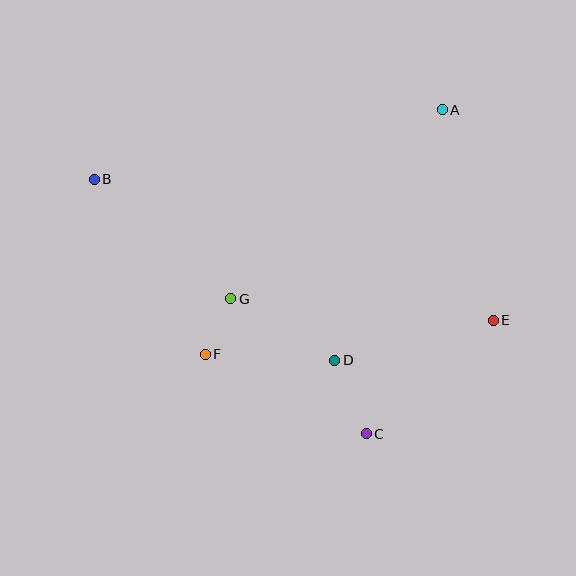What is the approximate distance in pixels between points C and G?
The distance between C and G is approximately 191 pixels.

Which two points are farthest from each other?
Points B and E are farthest from each other.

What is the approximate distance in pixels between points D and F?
The distance between D and F is approximately 130 pixels.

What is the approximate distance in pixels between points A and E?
The distance between A and E is approximately 216 pixels.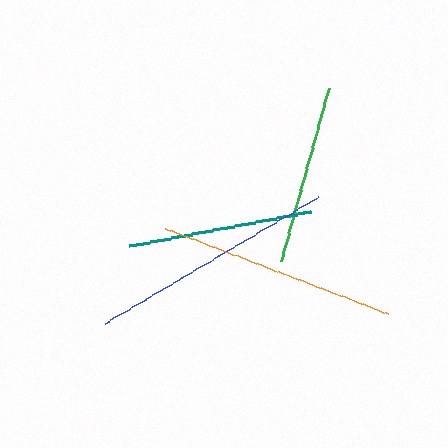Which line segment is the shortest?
The green line is the shortest at approximately 179 pixels.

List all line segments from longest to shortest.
From longest to shortest: blue, orange, teal, green.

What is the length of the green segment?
The green segment is approximately 179 pixels long.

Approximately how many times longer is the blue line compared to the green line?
The blue line is approximately 1.4 times the length of the green line.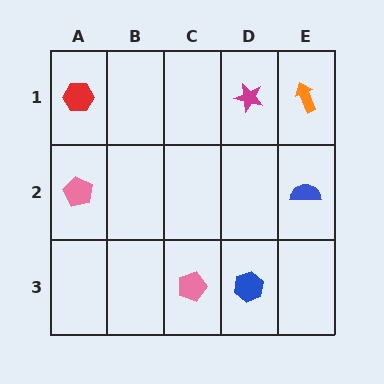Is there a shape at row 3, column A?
No, that cell is empty.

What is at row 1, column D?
A magenta star.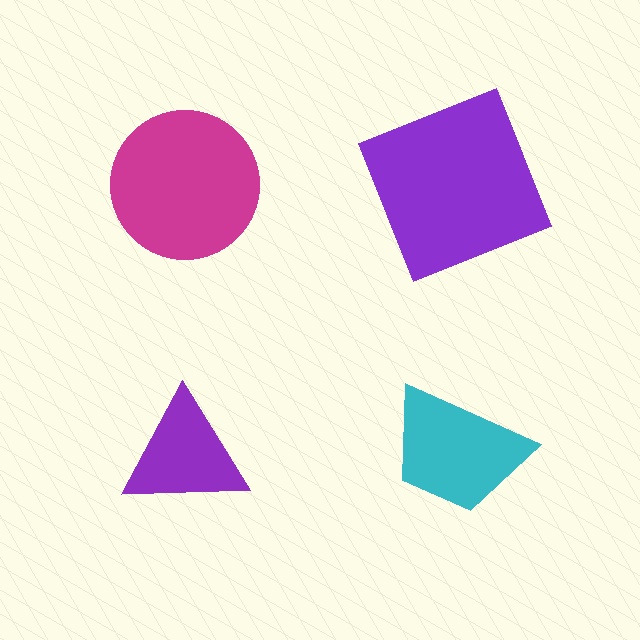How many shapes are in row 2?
2 shapes.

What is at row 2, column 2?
A cyan trapezoid.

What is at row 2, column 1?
A purple triangle.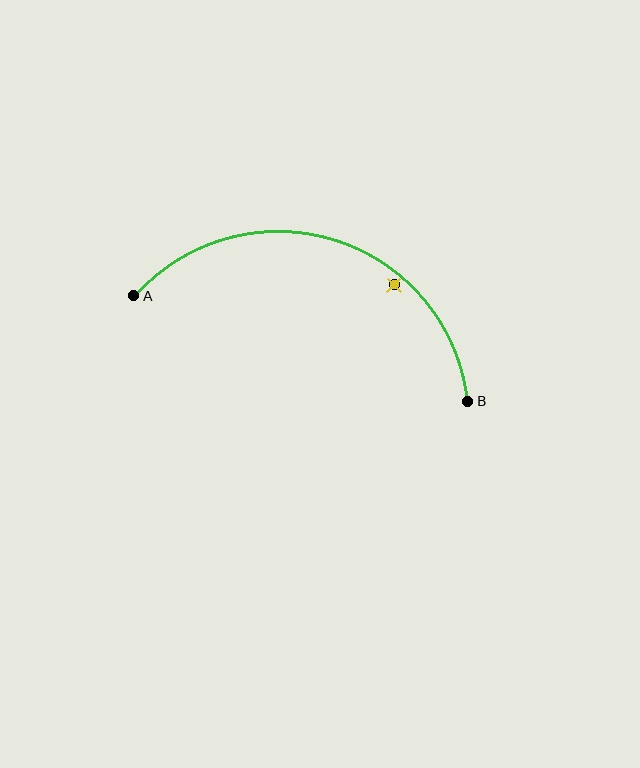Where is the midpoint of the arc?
The arc midpoint is the point on the curve farthest from the straight line joining A and B. It sits above that line.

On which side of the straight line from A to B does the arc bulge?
The arc bulges above the straight line connecting A and B.